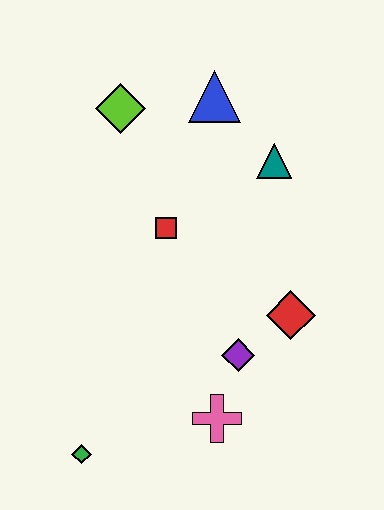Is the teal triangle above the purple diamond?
Yes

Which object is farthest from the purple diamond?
The lime diamond is farthest from the purple diamond.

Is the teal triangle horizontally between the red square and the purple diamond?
No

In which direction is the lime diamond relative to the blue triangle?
The lime diamond is to the left of the blue triangle.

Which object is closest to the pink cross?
The purple diamond is closest to the pink cross.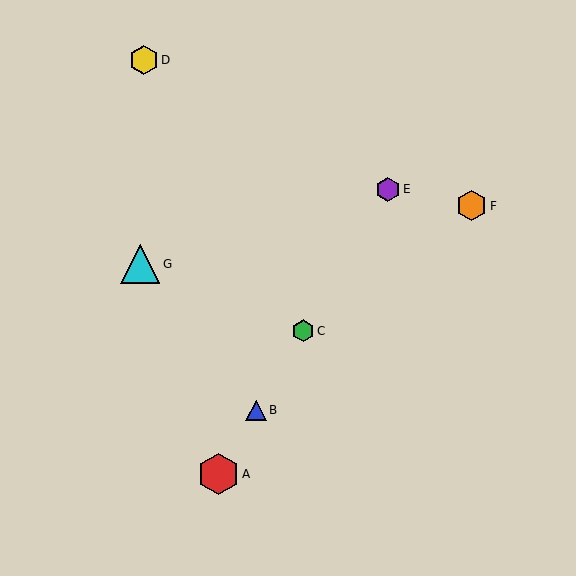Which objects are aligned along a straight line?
Objects A, B, C, E are aligned along a straight line.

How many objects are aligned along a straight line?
4 objects (A, B, C, E) are aligned along a straight line.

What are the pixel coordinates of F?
Object F is at (472, 206).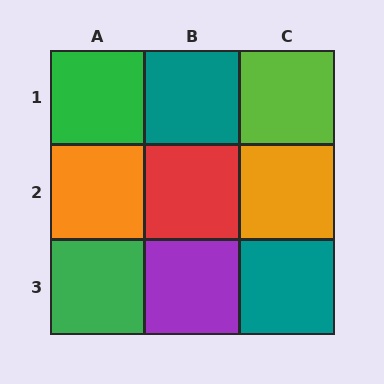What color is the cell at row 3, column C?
Teal.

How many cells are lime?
1 cell is lime.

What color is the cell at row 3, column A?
Green.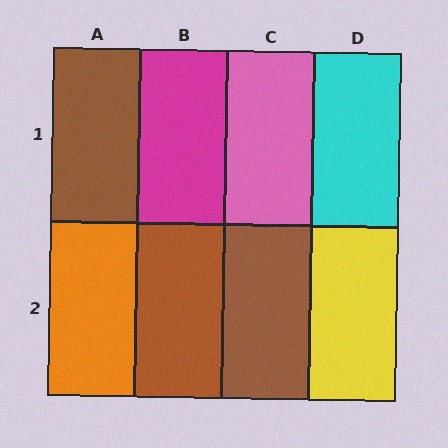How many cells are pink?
1 cell is pink.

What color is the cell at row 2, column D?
Yellow.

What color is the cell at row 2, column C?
Brown.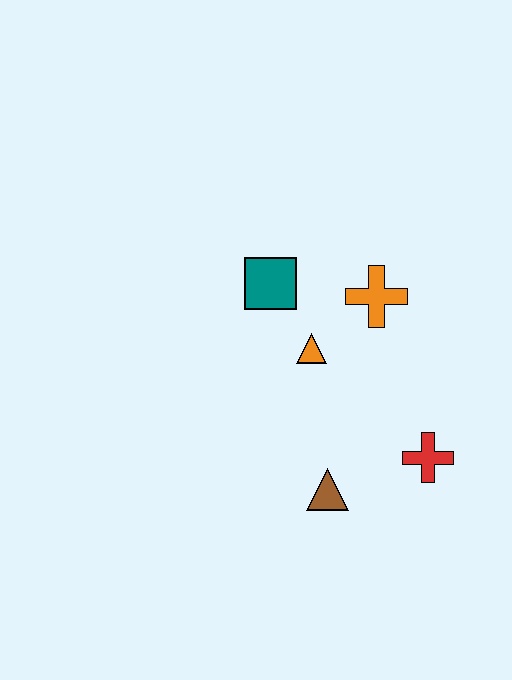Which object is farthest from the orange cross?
The brown triangle is farthest from the orange cross.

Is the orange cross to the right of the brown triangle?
Yes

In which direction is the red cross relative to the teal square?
The red cross is below the teal square.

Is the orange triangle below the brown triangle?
No